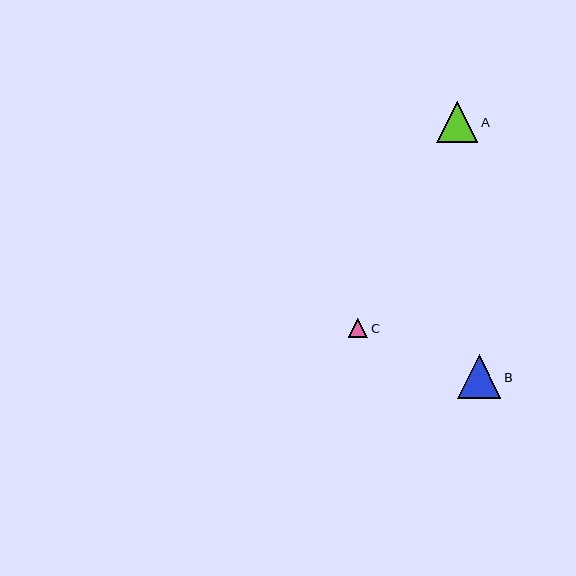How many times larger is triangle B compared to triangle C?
Triangle B is approximately 2.2 times the size of triangle C.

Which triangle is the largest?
Triangle B is the largest with a size of approximately 43 pixels.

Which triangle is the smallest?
Triangle C is the smallest with a size of approximately 19 pixels.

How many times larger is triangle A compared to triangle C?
Triangle A is approximately 2.1 times the size of triangle C.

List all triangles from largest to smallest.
From largest to smallest: B, A, C.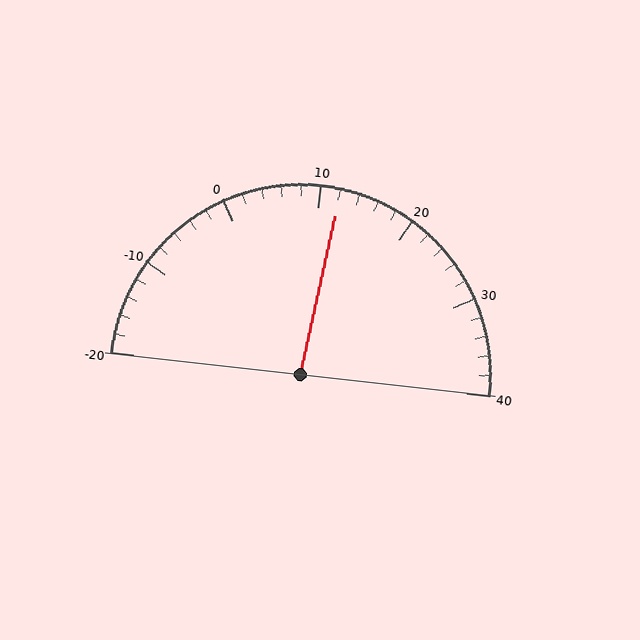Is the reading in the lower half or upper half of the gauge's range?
The reading is in the upper half of the range (-20 to 40).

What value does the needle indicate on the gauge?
The needle indicates approximately 12.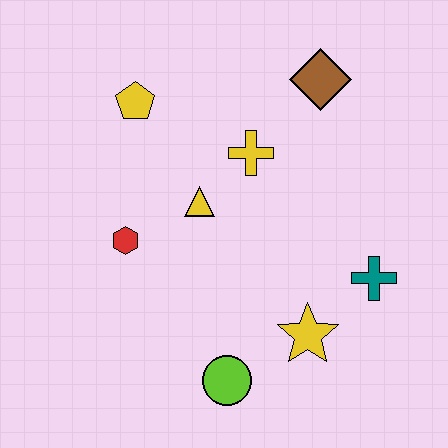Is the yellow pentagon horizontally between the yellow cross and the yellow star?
No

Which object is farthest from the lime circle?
The brown diamond is farthest from the lime circle.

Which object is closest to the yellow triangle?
The yellow cross is closest to the yellow triangle.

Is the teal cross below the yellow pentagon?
Yes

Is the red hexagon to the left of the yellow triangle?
Yes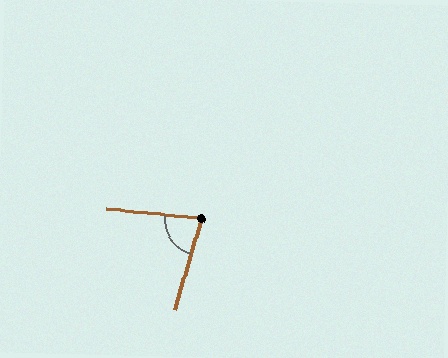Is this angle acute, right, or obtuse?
It is acute.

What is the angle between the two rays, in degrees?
Approximately 79 degrees.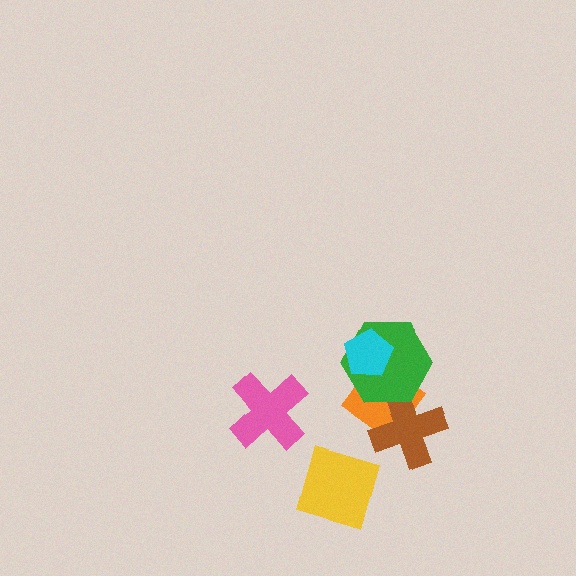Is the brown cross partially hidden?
Yes, it is partially covered by another shape.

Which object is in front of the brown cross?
The green hexagon is in front of the brown cross.